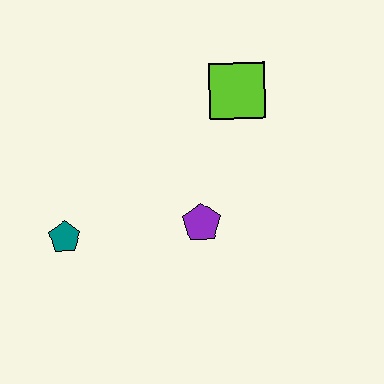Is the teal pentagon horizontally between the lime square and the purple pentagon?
No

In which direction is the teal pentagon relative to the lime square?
The teal pentagon is to the left of the lime square.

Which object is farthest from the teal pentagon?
The lime square is farthest from the teal pentagon.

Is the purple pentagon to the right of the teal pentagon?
Yes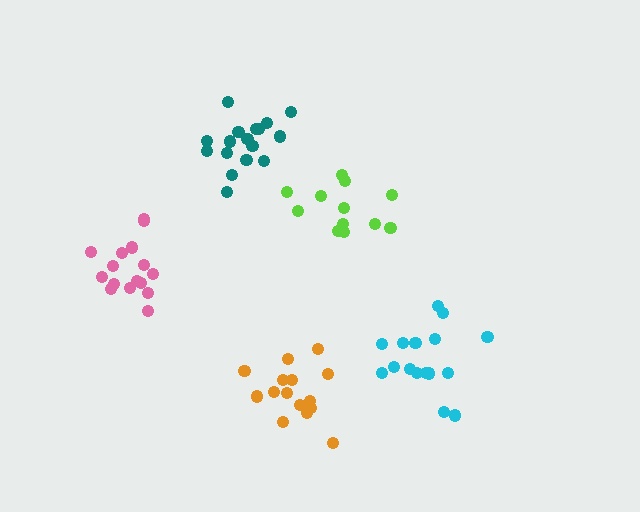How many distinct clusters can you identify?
There are 5 distinct clusters.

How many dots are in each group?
Group 1: 16 dots, Group 2: 18 dots, Group 3: 16 dots, Group 4: 16 dots, Group 5: 12 dots (78 total).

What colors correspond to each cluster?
The clusters are colored: cyan, teal, orange, pink, lime.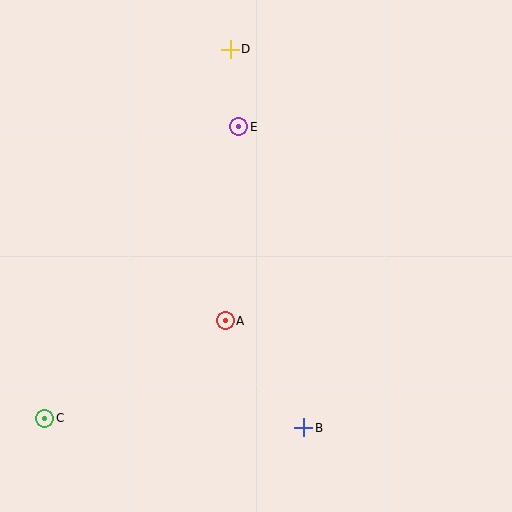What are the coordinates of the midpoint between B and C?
The midpoint between B and C is at (174, 423).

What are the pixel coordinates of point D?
Point D is at (230, 49).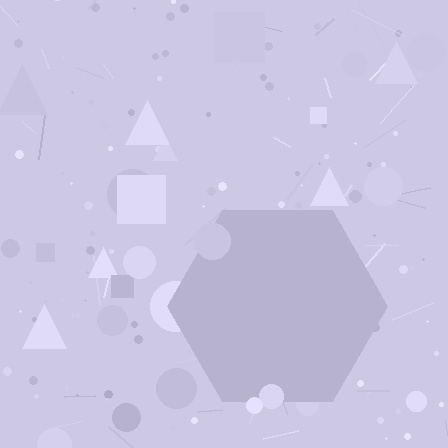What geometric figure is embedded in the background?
A hexagon is embedded in the background.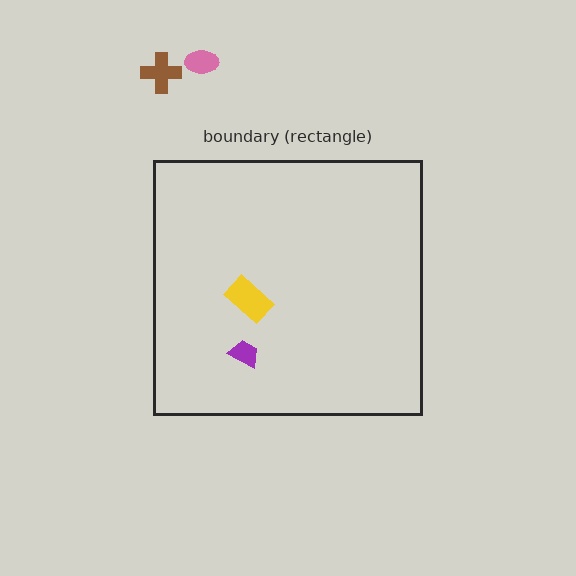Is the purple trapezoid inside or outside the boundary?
Inside.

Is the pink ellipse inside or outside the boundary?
Outside.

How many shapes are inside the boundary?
2 inside, 2 outside.